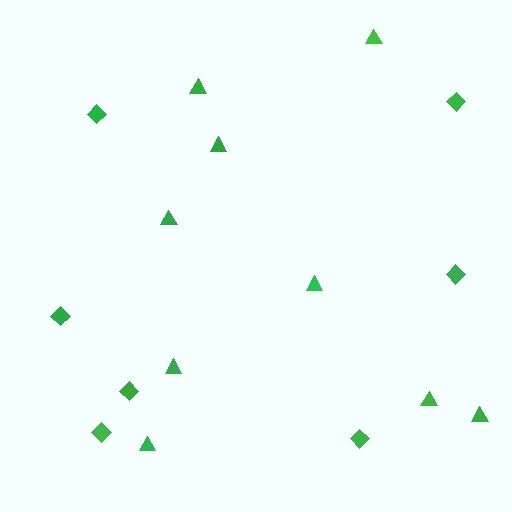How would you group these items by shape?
There are 2 groups: one group of diamonds (7) and one group of triangles (9).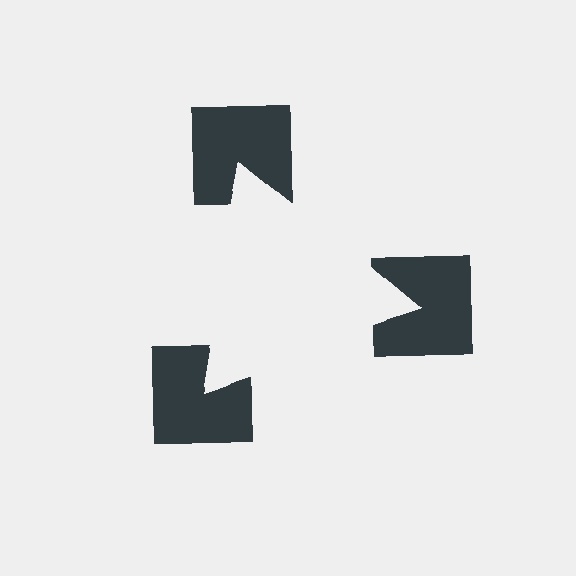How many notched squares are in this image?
There are 3 — one at each vertex of the illusory triangle.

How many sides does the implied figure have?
3 sides.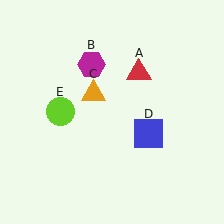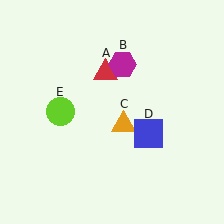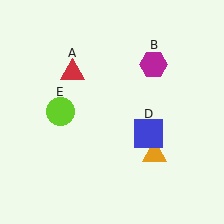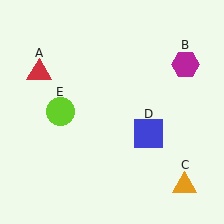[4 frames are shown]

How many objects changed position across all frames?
3 objects changed position: red triangle (object A), magenta hexagon (object B), orange triangle (object C).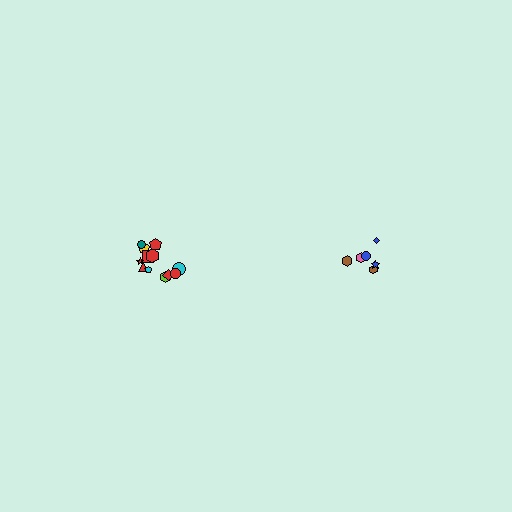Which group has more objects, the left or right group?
The left group.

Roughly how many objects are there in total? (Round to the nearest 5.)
Roughly 20 objects in total.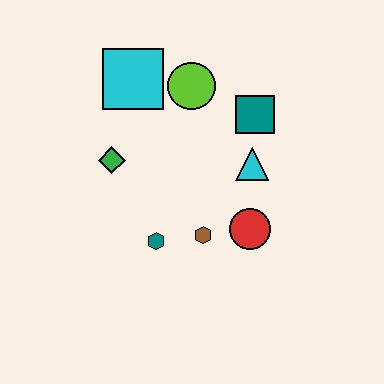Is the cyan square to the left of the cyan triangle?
Yes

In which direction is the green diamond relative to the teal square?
The green diamond is to the left of the teal square.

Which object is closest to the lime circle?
The cyan square is closest to the lime circle.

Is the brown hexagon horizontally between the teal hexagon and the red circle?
Yes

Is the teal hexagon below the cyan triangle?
Yes